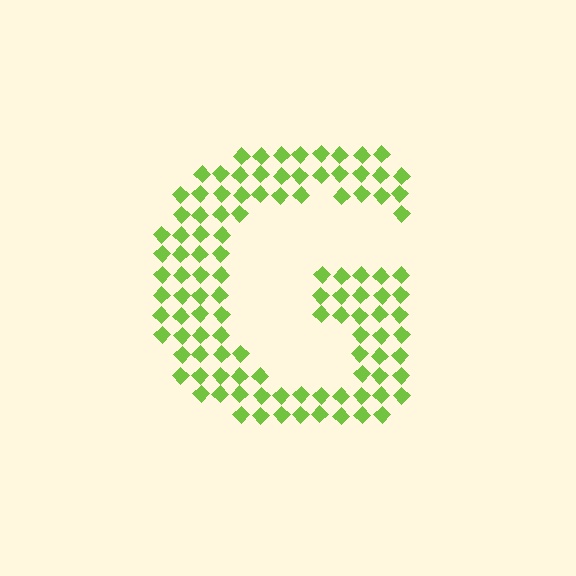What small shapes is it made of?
It is made of small diamonds.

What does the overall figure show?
The overall figure shows the letter G.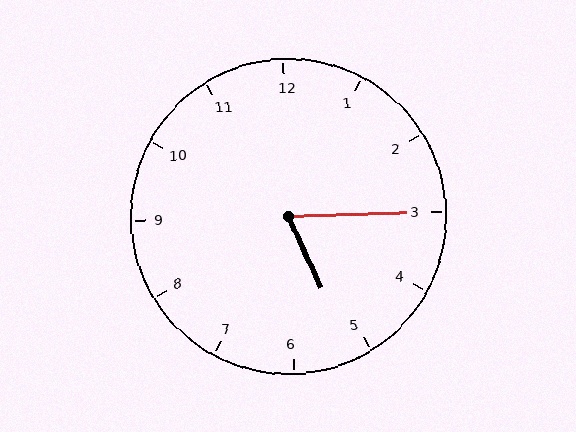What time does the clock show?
5:15.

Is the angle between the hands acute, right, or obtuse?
It is acute.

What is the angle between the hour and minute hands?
Approximately 68 degrees.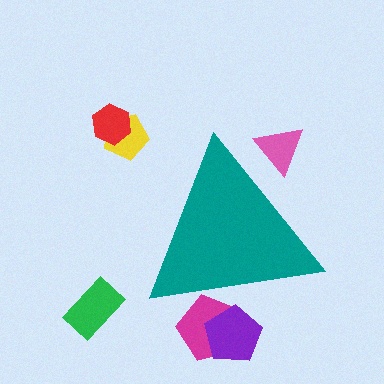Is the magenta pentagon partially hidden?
Yes, the magenta pentagon is partially hidden behind the teal triangle.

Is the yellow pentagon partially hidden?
No, the yellow pentagon is fully visible.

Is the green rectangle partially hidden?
No, the green rectangle is fully visible.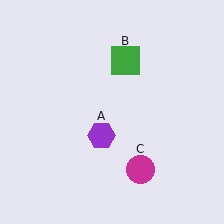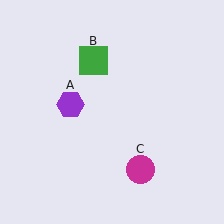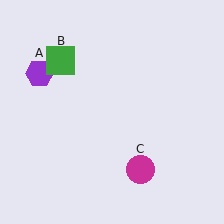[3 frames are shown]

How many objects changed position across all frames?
2 objects changed position: purple hexagon (object A), green square (object B).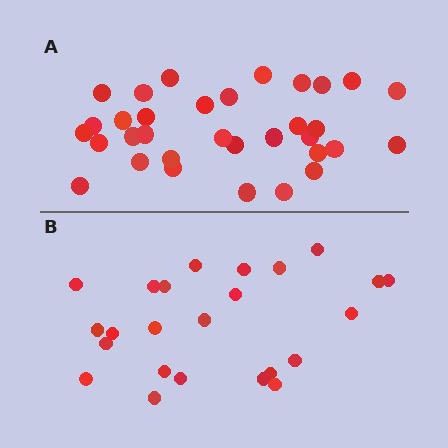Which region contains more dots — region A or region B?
Region A (the top region) has more dots.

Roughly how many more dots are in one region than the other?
Region A has roughly 8 or so more dots than region B.